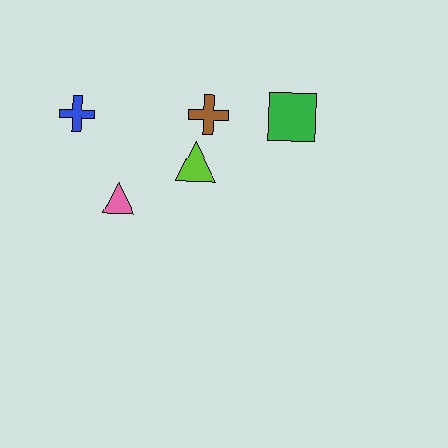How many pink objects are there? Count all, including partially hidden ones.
There is 1 pink object.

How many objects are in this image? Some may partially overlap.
There are 5 objects.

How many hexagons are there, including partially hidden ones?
There are no hexagons.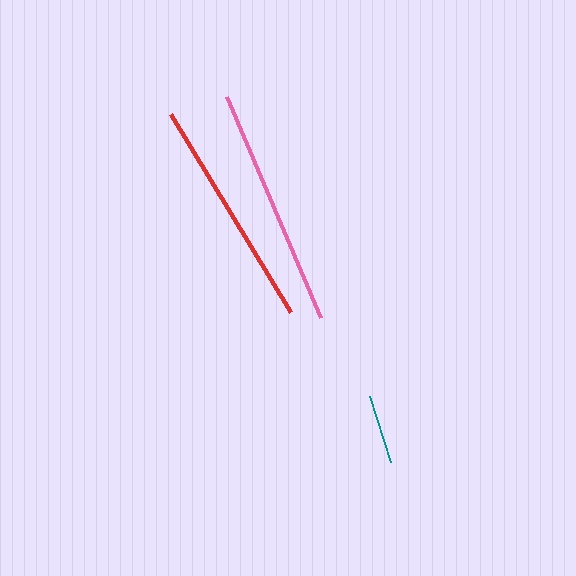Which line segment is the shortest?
The teal line is the shortest at approximately 70 pixels.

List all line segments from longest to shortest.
From longest to shortest: pink, red, teal.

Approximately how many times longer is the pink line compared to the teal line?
The pink line is approximately 3.4 times the length of the teal line.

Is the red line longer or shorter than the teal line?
The red line is longer than the teal line.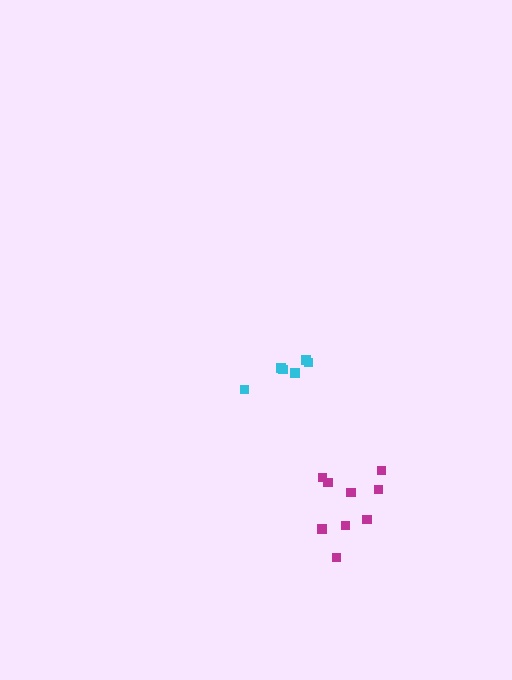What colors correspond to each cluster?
The clusters are colored: cyan, magenta.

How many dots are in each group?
Group 1: 6 dots, Group 2: 9 dots (15 total).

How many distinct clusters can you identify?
There are 2 distinct clusters.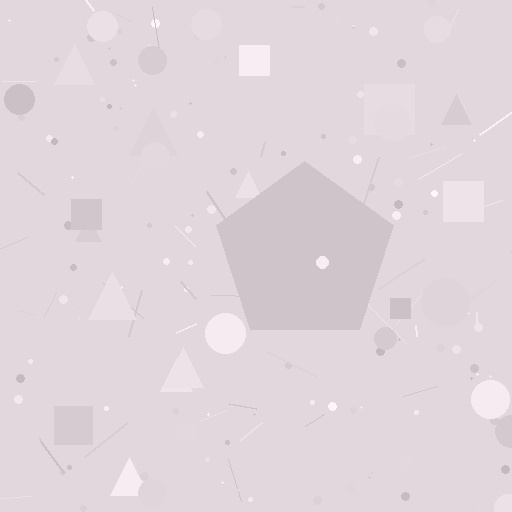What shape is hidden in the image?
A pentagon is hidden in the image.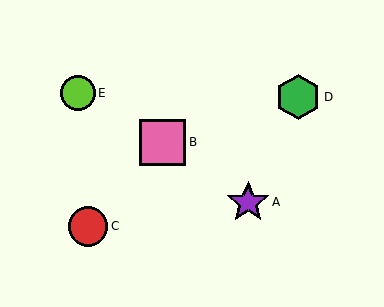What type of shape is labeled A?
Shape A is a purple star.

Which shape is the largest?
The pink square (labeled B) is the largest.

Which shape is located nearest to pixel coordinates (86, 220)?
The red circle (labeled C) at (88, 226) is nearest to that location.